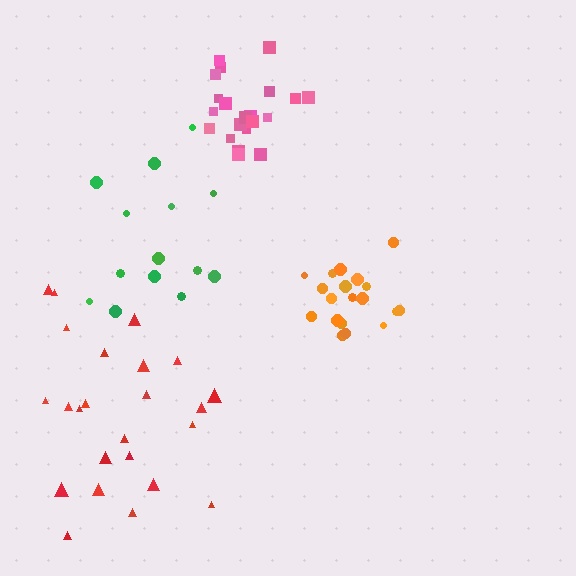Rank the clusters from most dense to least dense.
pink, orange, red, green.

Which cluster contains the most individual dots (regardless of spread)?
Red (24).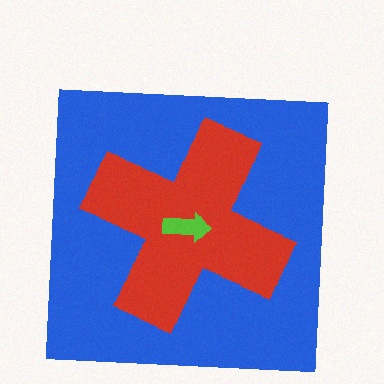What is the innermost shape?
The lime arrow.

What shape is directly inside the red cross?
The lime arrow.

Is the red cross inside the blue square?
Yes.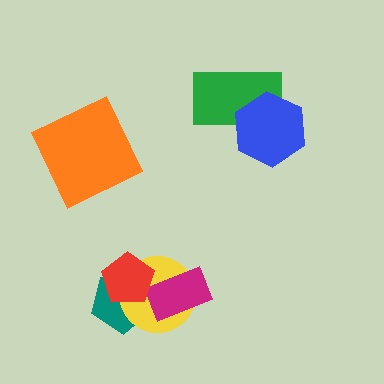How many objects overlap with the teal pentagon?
2 objects overlap with the teal pentagon.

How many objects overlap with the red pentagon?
2 objects overlap with the red pentagon.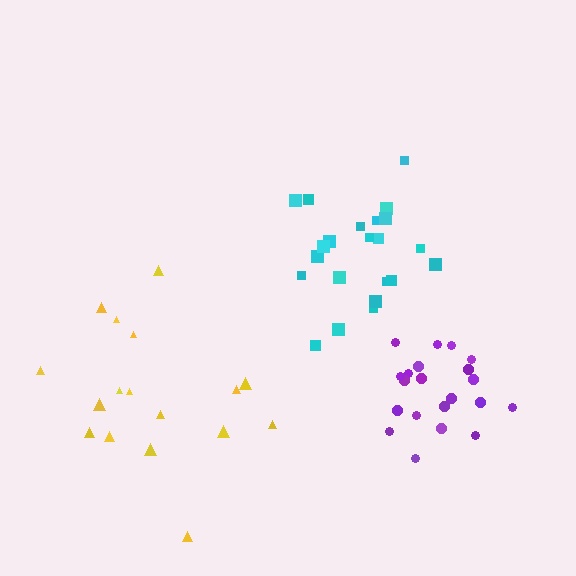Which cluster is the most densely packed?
Purple.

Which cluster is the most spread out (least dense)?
Yellow.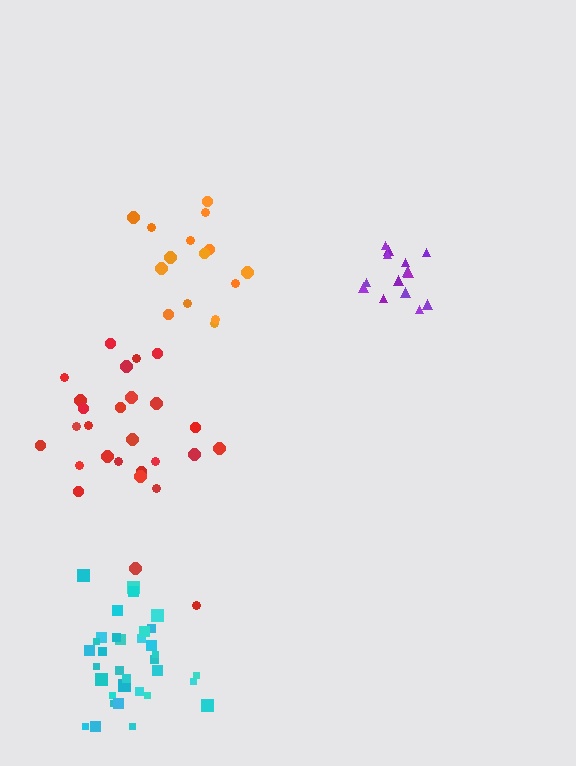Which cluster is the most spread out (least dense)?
Red.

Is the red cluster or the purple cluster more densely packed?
Purple.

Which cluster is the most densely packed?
Cyan.